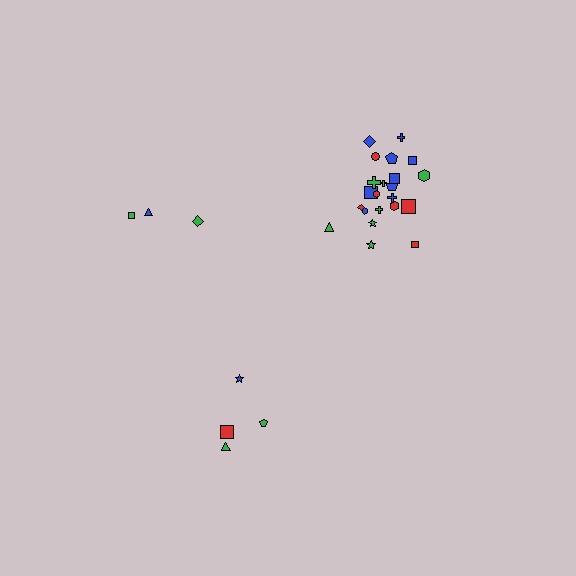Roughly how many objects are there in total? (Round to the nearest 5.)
Roughly 30 objects in total.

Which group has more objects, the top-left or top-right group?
The top-right group.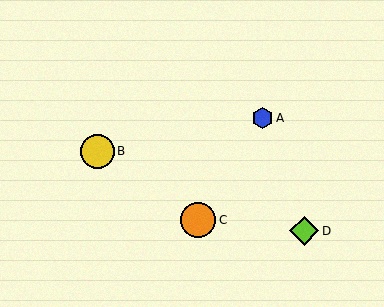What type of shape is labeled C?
Shape C is an orange circle.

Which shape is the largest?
The orange circle (labeled C) is the largest.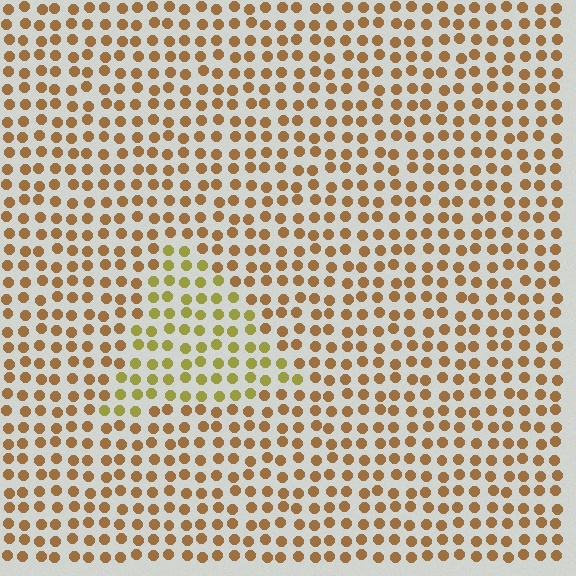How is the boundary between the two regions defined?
The boundary is defined purely by a slight shift in hue (about 32 degrees). Spacing, size, and orientation are identical on both sides.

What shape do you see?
I see a triangle.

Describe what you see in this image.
The image is filled with small brown elements in a uniform arrangement. A triangle-shaped region is visible where the elements are tinted to a slightly different hue, forming a subtle color boundary.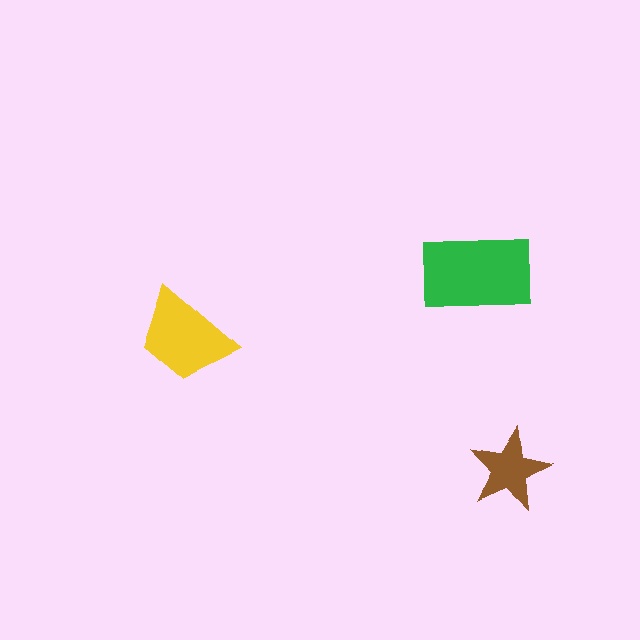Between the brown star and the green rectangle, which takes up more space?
The green rectangle.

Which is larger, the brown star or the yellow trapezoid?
The yellow trapezoid.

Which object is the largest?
The green rectangle.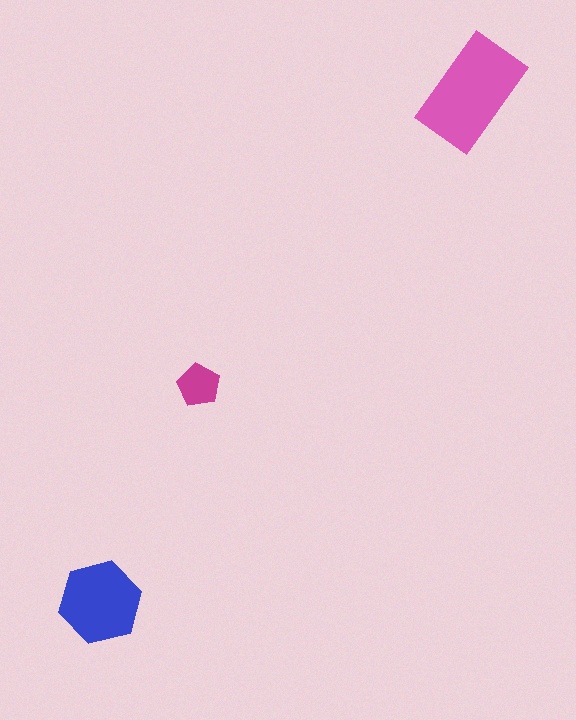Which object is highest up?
The pink rectangle is topmost.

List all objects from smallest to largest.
The magenta pentagon, the blue hexagon, the pink rectangle.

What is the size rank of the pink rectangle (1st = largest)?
1st.